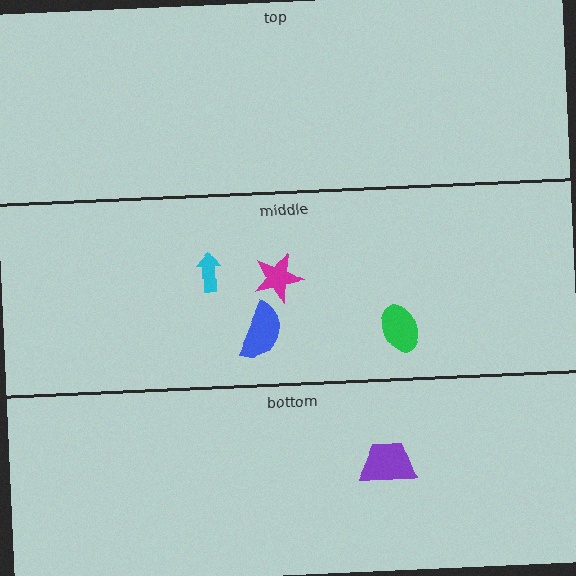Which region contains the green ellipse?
The middle region.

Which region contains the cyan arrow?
The middle region.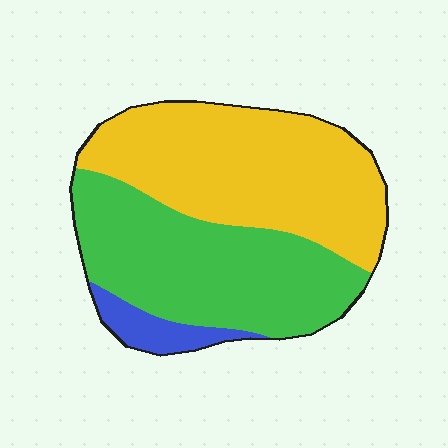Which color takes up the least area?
Blue, at roughly 5%.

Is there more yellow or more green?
Yellow.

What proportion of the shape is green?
Green covers roughly 45% of the shape.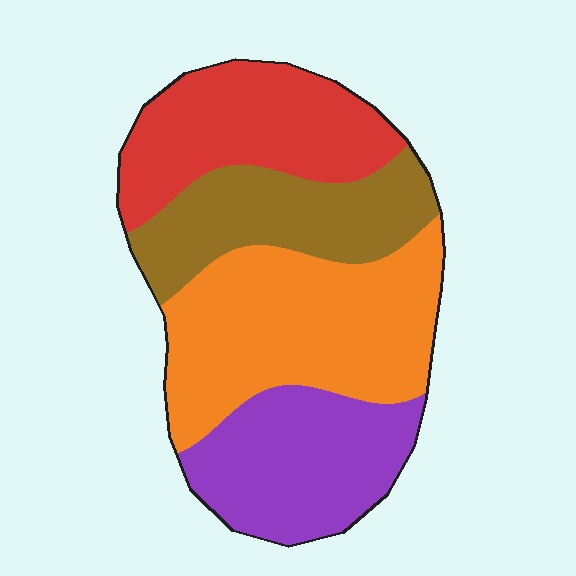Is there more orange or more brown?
Orange.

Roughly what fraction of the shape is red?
Red covers roughly 25% of the shape.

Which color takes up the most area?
Orange, at roughly 35%.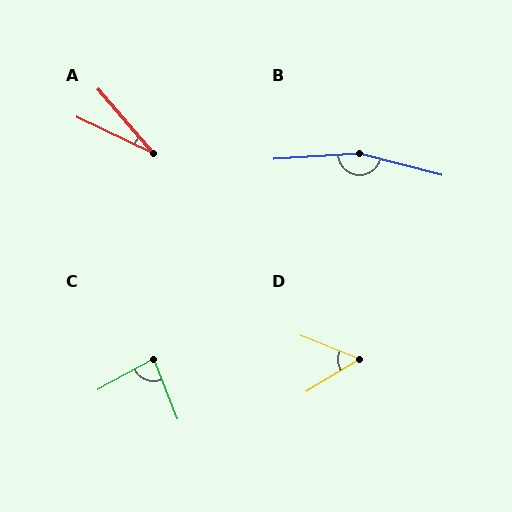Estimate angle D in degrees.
Approximately 53 degrees.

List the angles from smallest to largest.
A (24°), D (53°), C (83°), B (161°).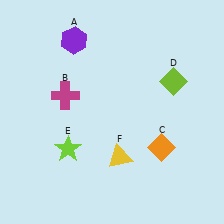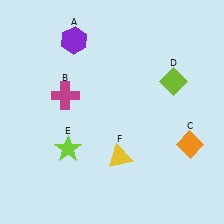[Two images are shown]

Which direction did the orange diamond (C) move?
The orange diamond (C) moved right.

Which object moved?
The orange diamond (C) moved right.